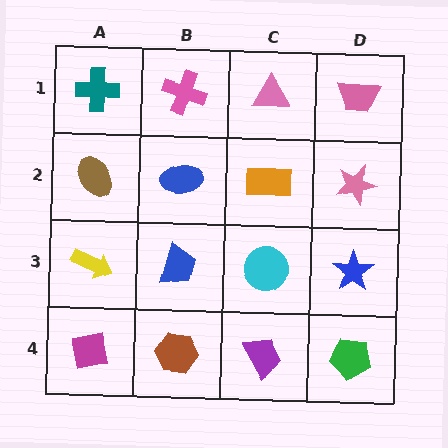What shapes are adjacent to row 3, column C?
An orange rectangle (row 2, column C), a purple trapezoid (row 4, column C), a blue trapezoid (row 3, column B), a blue star (row 3, column D).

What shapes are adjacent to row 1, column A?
A brown ellipse (row 2, column A), a pink cross (row 1, column B).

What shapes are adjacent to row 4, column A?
A yellow arrow (row 3, column A), a brown hexagon (row 4, column B).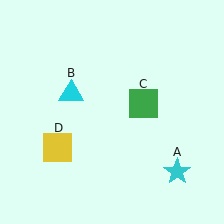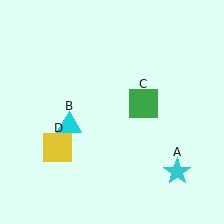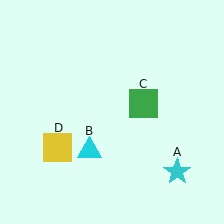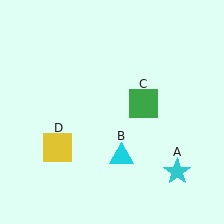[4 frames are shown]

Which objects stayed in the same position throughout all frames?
Cyan star (object A) and green square (object C) and yellow square (object D) remained stationary.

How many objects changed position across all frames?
1 object changed position: cyan triangle (object B).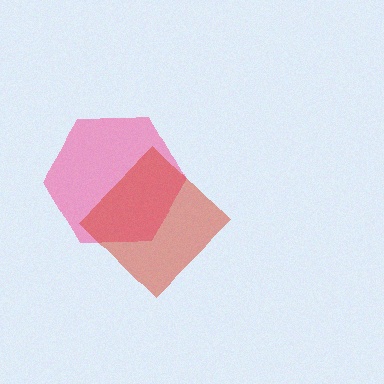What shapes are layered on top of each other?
The layered shapes are: a pink hexagon, a red diamond.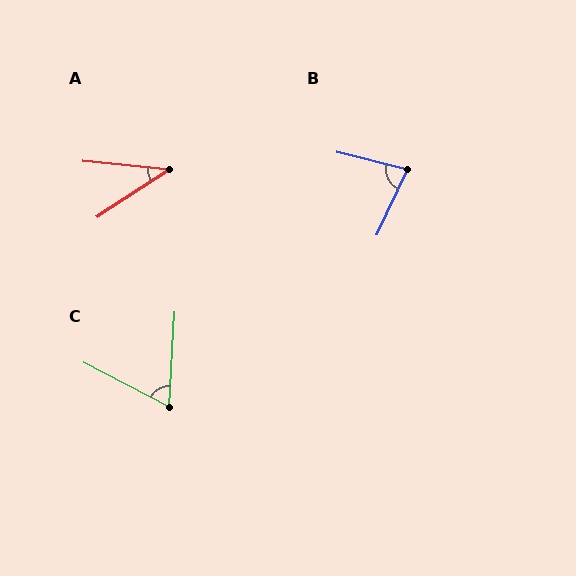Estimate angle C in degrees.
Approximately 66 degrees.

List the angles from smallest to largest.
A (39°), C (66°), B (79°).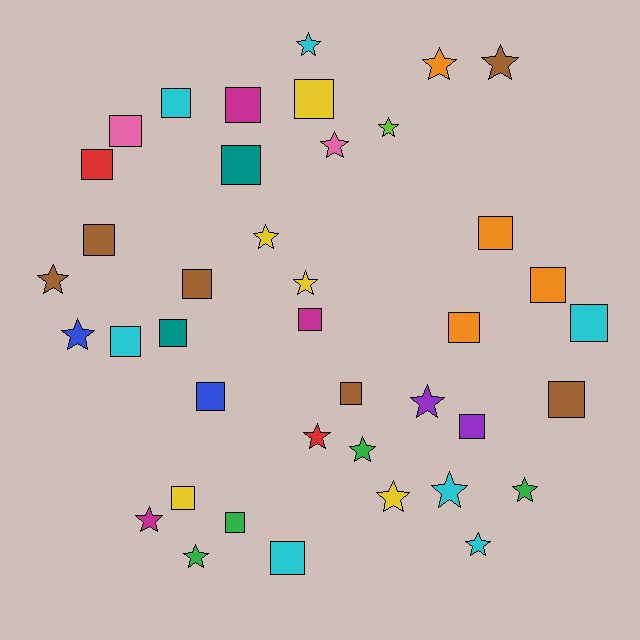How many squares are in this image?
There are 22 squares.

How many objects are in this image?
There are 40 objects.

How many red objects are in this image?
There are 2 red objects.